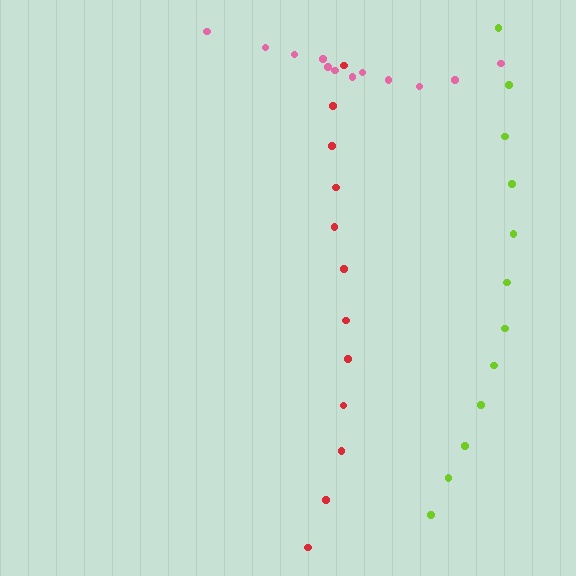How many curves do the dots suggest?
There are 3 distinct paths.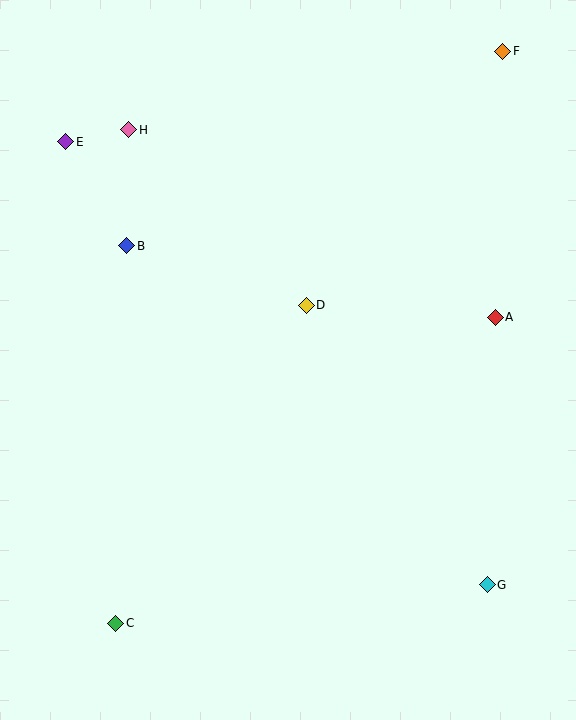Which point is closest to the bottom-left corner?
Point C is closest to the bottom-left corner.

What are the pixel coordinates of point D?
Point D is at (306, 305).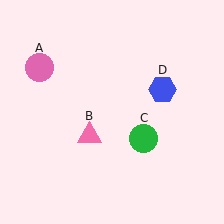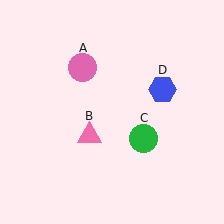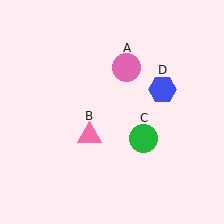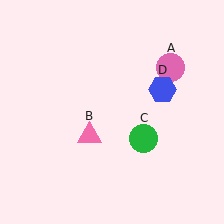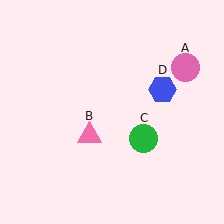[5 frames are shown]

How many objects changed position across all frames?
1 object changed position: pink circle (object A).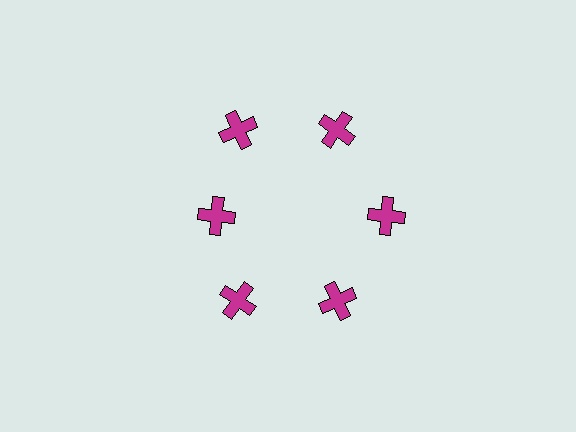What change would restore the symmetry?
The symmetry would be restored by moving it outward, back onto the ring so that all 6 crosses sit at equal angles and equal distance from the center.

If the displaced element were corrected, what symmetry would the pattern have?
It would have 6-fold rotational symmetry — the pattern would map onto itself every 60 degrees.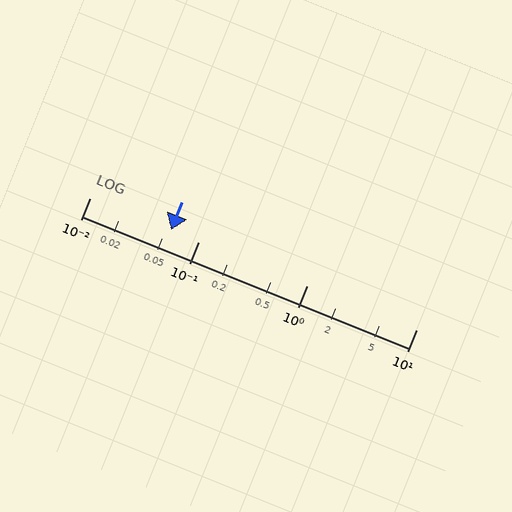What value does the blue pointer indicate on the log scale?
The pointer indicates approximately 0.056.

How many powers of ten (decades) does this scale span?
The scale spans 3 decades, from 0.01 to 10.